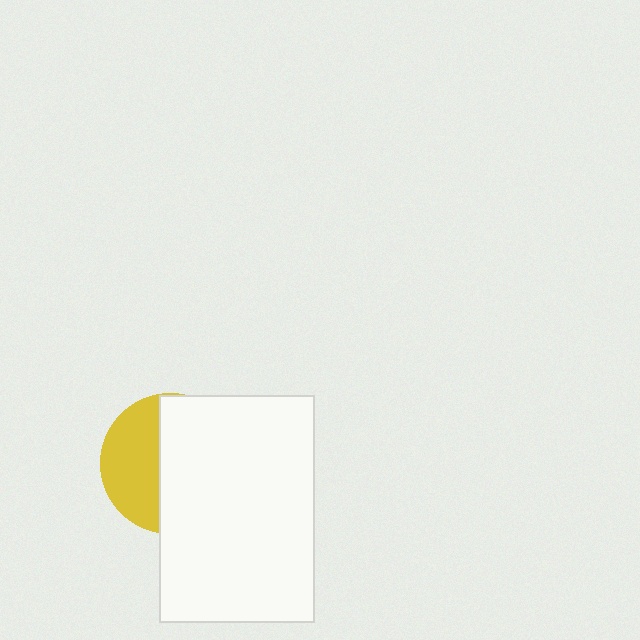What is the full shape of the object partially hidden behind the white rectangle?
The partially hidden object is a yellow circle.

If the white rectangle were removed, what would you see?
You would see the complete yellow circle.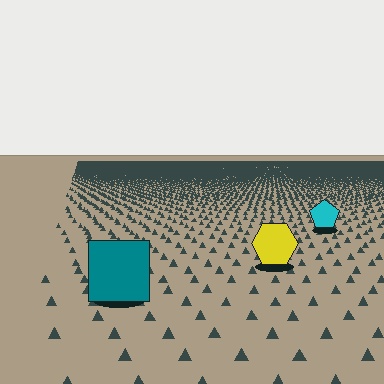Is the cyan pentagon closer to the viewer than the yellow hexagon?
No. The yellow hexagon is closer — you can tell from the texture gradient: the ground texture is coarser near it.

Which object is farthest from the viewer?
The cyan pentagon is farthest from the viewer. It appears smaller and the ground texture around it is denser.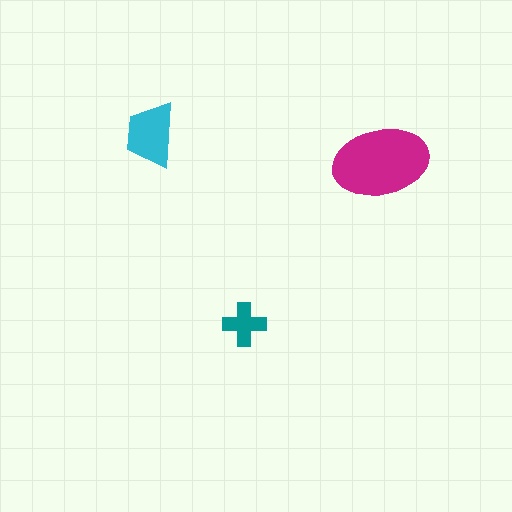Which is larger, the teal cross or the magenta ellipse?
The magenta ellipse.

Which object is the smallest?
The teal cross.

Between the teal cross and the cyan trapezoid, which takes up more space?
The cyan trapezoid.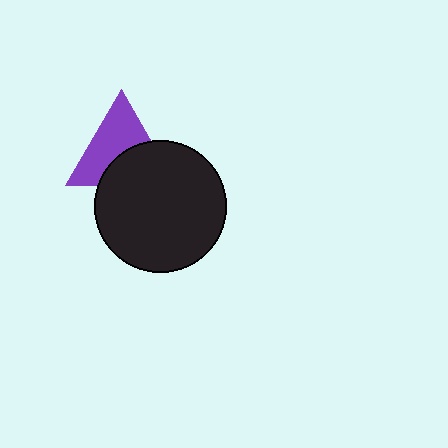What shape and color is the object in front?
The object in front is a black circle.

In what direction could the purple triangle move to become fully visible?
The purple triangle could move up. That would shift it out from behind the black circle entirely.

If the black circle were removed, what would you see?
You would see the complete purple triangle.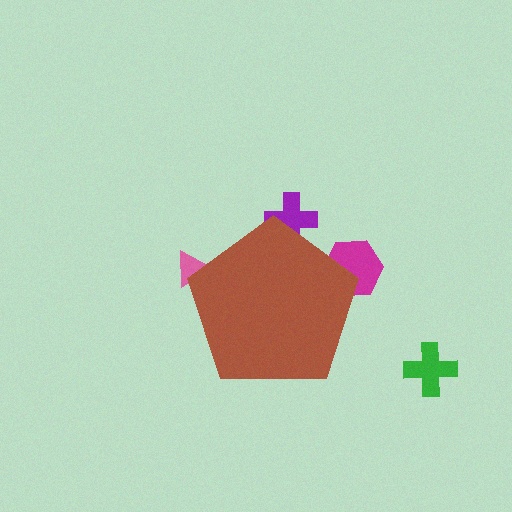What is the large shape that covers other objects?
A brown pentagon.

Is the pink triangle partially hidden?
Yes, the pink triangle is partially hidden behind the brown pentagon.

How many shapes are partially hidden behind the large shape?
3 shapes are partially hidden.